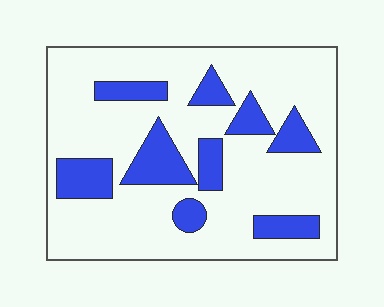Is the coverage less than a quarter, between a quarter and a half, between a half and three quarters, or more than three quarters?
Less than a quarter.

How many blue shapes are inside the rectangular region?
9.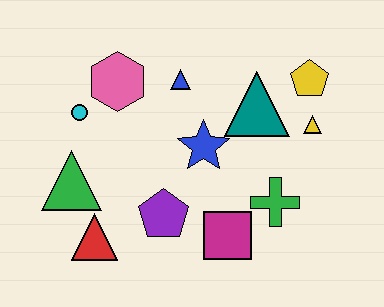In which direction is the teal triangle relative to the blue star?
The teal triangle is to the right of the blue star.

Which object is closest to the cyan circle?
The pink hexagon is closest to the cyan circle.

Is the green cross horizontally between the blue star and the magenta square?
No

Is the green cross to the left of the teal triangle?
No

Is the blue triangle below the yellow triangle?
No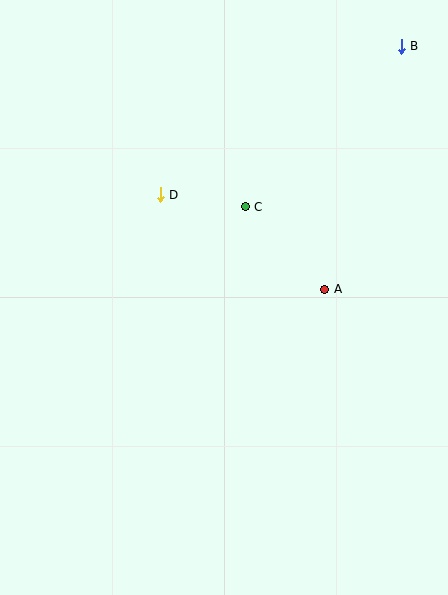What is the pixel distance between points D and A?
The distance between D and A is 190 pixels.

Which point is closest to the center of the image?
Point C at (245, 207) is closest to the center.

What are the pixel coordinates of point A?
Point A is at (325, 289).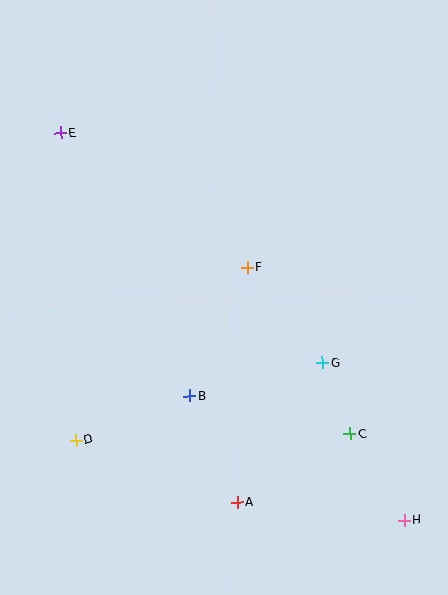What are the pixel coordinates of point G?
Point G is at (323, 363).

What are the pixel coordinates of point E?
Point E is at (61, 133).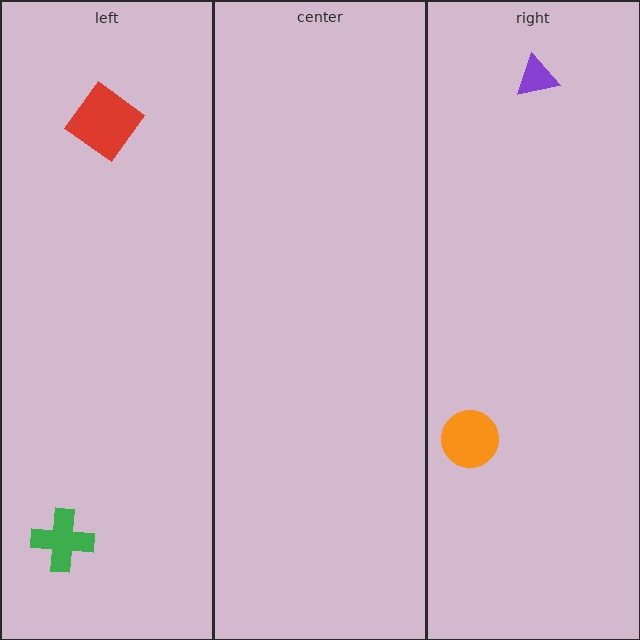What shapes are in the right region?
The purple triangle, the orange circle.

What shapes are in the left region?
The green cross, the red diamond.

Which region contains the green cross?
The left region.